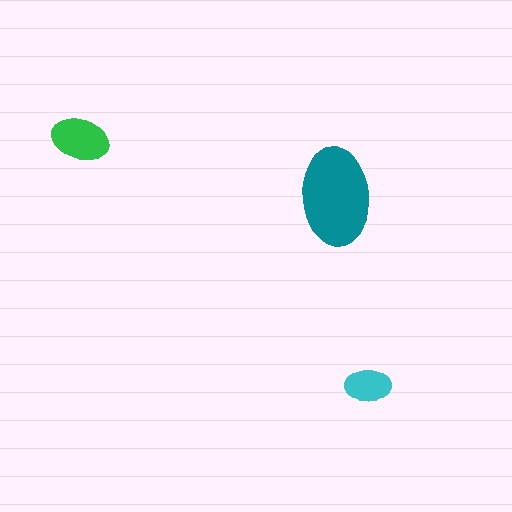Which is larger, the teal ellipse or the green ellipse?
The teal one.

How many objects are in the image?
There are 3 objects in the image.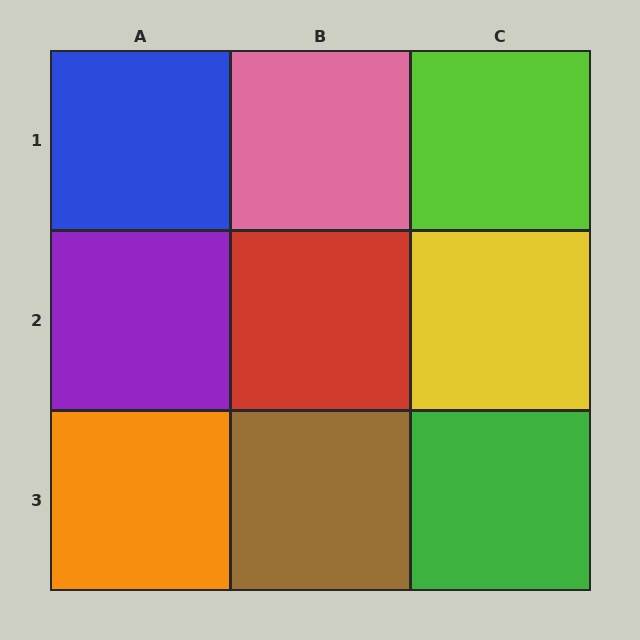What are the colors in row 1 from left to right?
Blue, pink, lime.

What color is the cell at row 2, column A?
Purple.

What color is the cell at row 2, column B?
Red.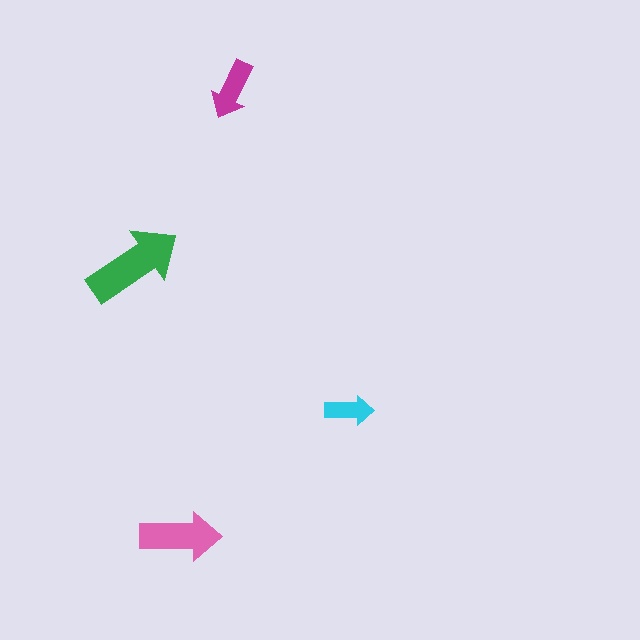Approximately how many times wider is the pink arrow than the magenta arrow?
About 1.5 times wider.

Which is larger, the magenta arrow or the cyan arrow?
The magenta one.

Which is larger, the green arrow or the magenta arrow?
The green one.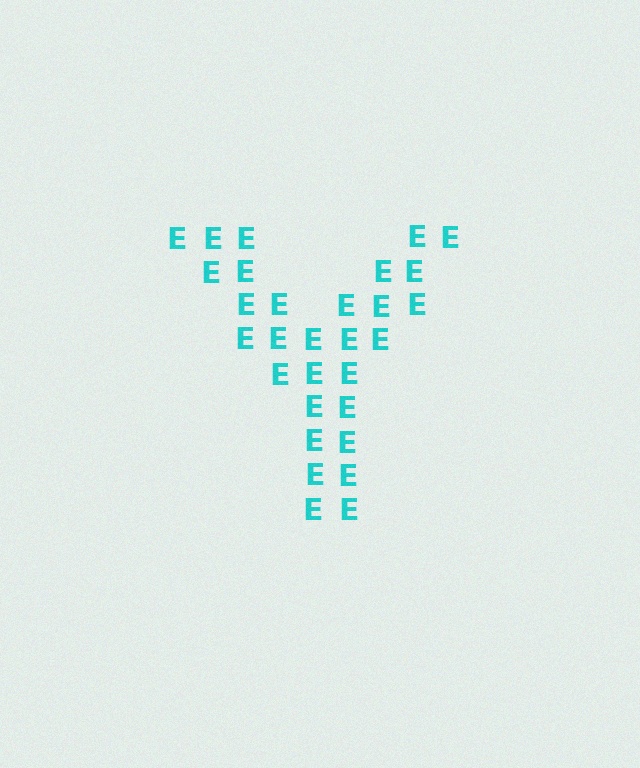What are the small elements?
The small elements are letter E's.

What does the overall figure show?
The overall figure shows the letter Y.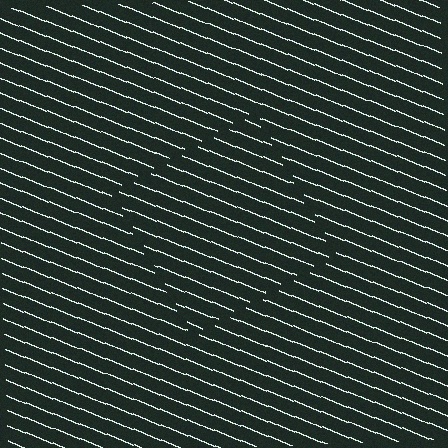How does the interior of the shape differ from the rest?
The interior of the shape contains the same grating, shifted by half a period — the contour is defined by the phase discontinuity where line-ends from the inner and outer gratings abut.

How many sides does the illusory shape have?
4 sides — the line-ends trace a square.